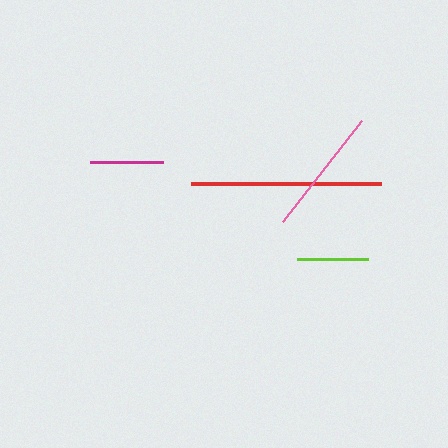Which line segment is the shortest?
The lime line is the shortest at approximately 71 pixels.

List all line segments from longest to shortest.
From longest to shortest: red, pink, magenta, lime.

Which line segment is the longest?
The red line is the longest at approximately 190 pixels.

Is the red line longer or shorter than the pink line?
The red line is longer than the pink line.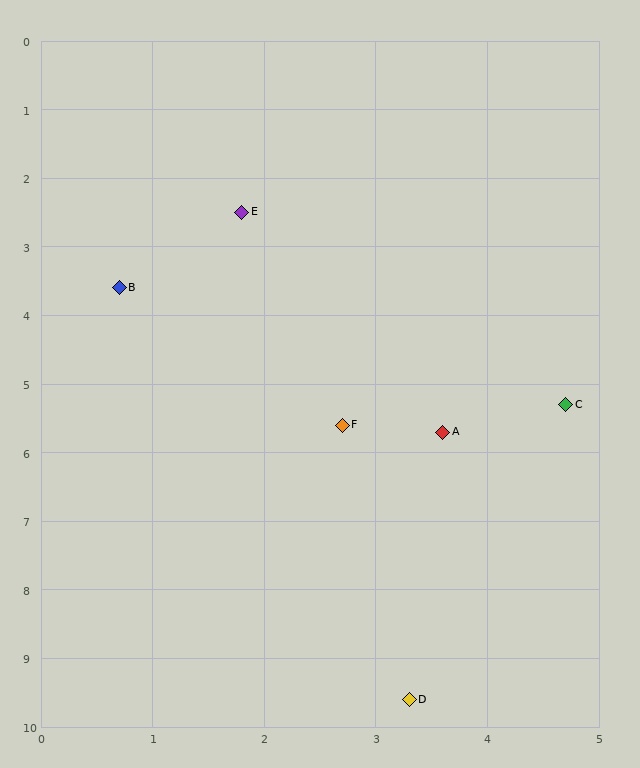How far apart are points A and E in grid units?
Points A and E are about 3.7 grid units apart.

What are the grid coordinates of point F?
Point F is at approximately (2.7, 5.6).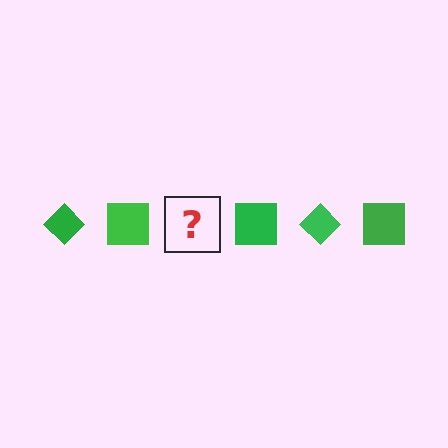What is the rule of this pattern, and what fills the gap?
The rule is that the pattern cycles through diamond, square shapes in green. The gap should be filled with a green diamond.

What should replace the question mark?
The question mark should be replaced with a green diamond.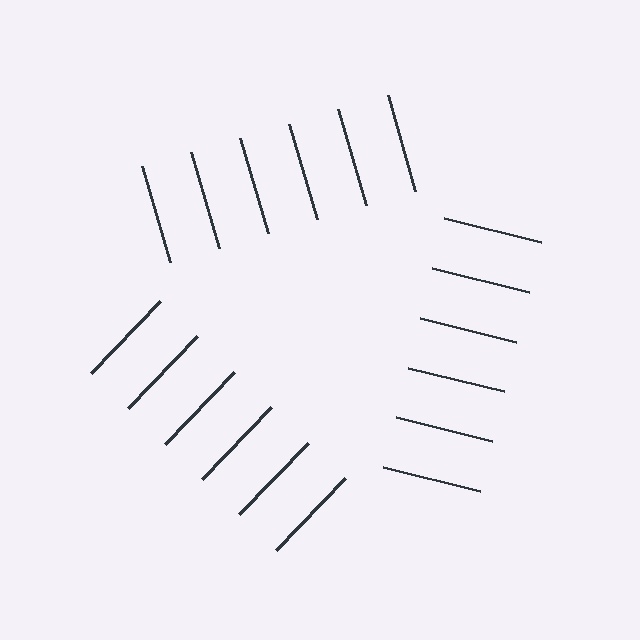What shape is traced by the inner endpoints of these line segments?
An illusory triangle — the line segments terminate on its edges but no continuous stroke is drawn.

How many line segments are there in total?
18 — 6 along each of the 3 edges.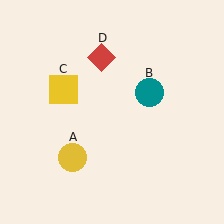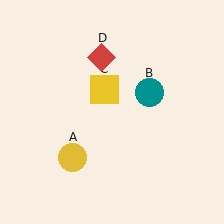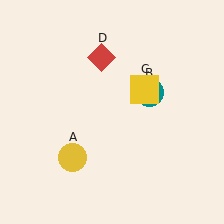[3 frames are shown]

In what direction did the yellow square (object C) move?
The yellow square (object C) moved right.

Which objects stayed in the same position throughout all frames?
Yellow circle (object A) and teal circle (object B) and red diamond (object D) remained stationary.